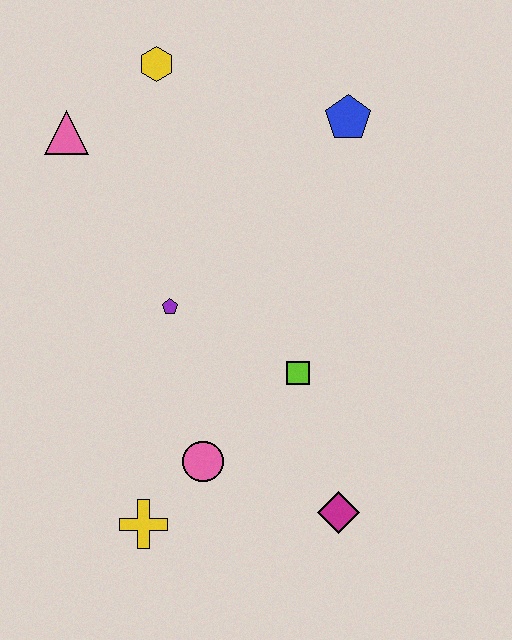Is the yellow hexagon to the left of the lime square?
Yes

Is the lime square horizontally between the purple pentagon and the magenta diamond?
Yes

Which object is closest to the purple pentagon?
The lime square is closest to the purple pentagon.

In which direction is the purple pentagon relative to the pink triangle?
The purple pentagon is below the pink triangle.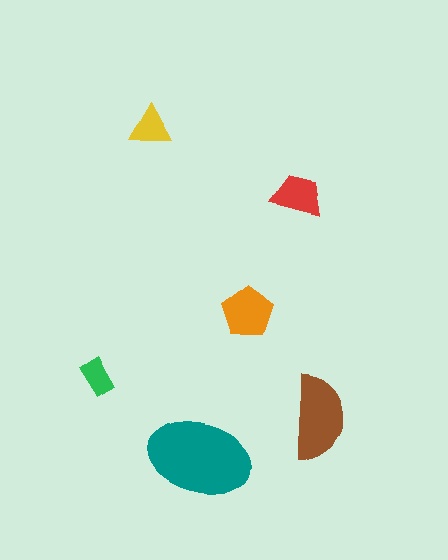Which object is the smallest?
The green rectangle.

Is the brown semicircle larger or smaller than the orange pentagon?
Larger.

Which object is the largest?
The teal ellipse.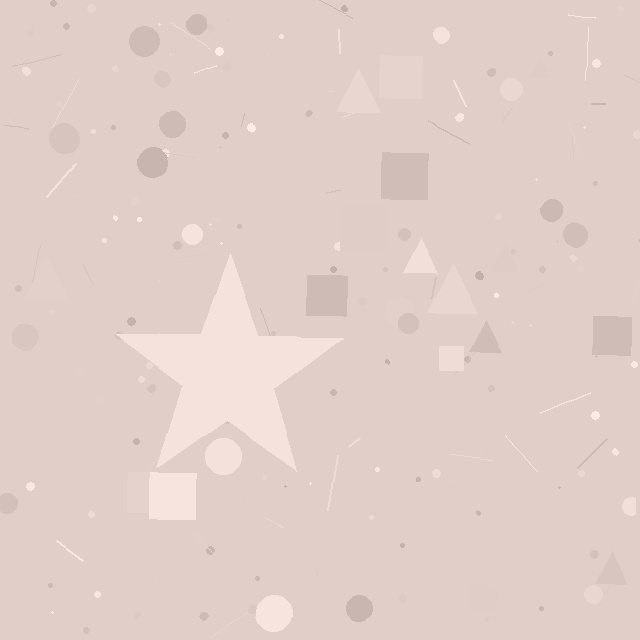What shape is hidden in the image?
A star is hidden in the image.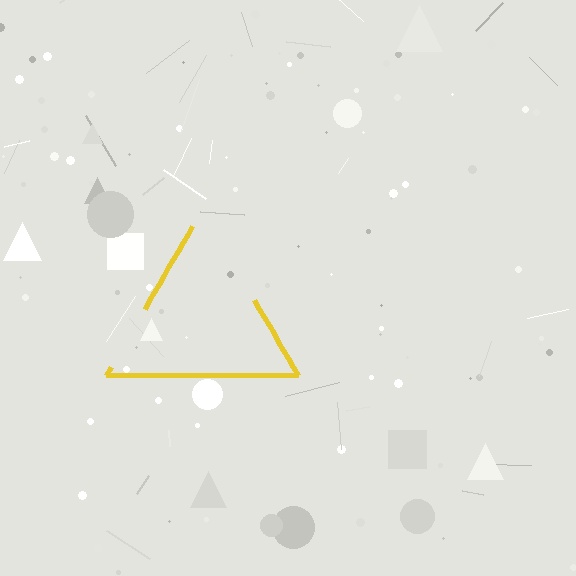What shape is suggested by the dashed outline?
The dashed outline suggests a triangle.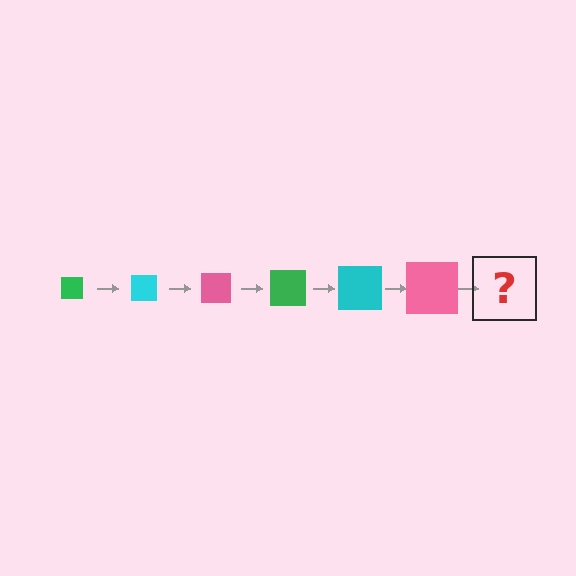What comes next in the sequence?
The next element should be a green square, larger than the previous one.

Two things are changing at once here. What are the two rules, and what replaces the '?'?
The two rules are that the square grows larger each step and the color cycles through green, cyan, and pink. The '?' should be a green square, larger than the previous one.